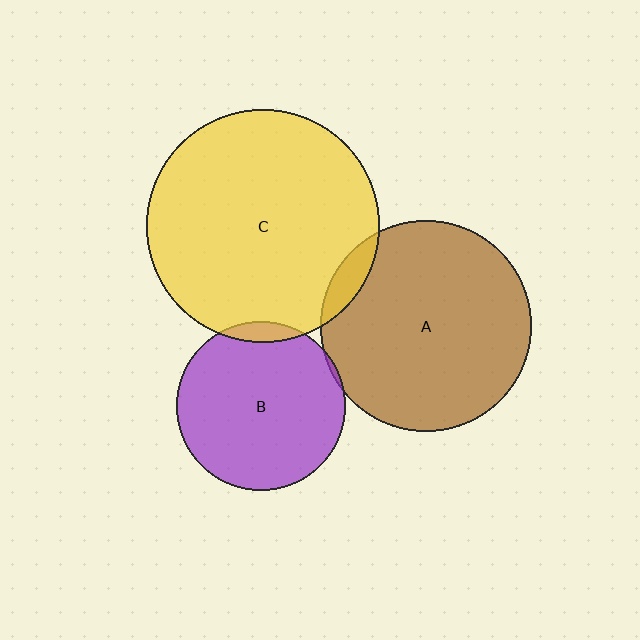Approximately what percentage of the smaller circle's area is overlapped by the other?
Approximately 5%.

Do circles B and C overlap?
Yes.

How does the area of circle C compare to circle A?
Approximately 1.2 times.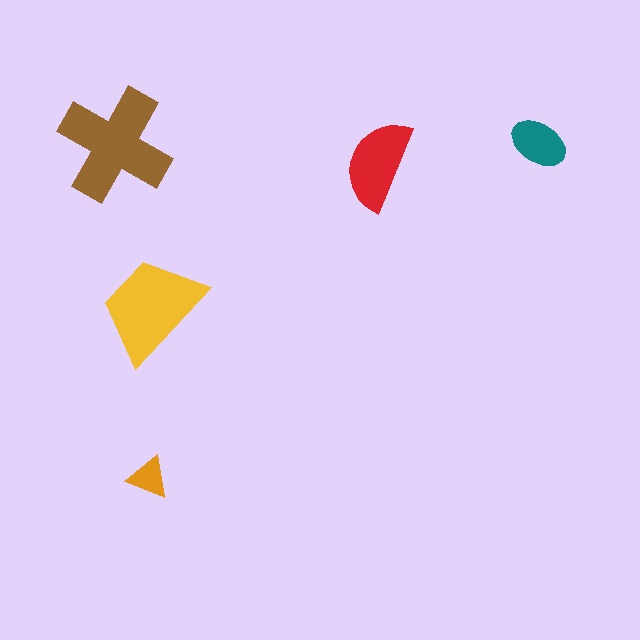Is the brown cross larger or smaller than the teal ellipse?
Larger.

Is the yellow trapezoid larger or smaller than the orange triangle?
Larger.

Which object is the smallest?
The orange triangle.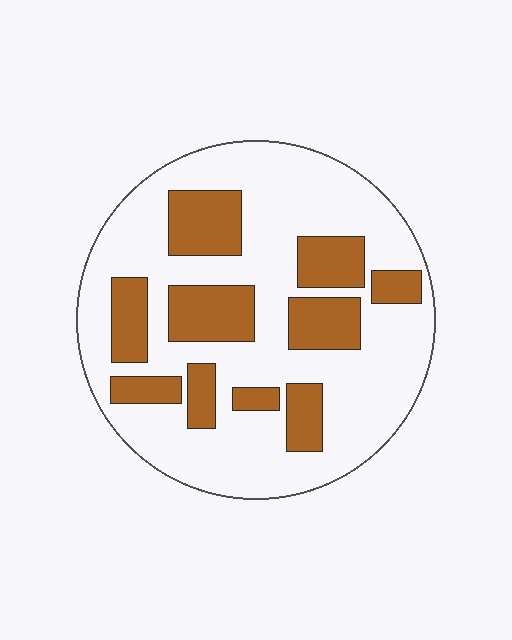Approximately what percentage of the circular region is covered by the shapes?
Approximately 30%.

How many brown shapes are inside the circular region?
10.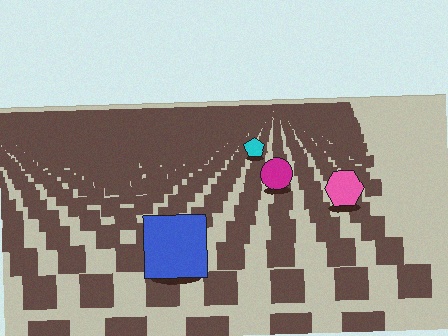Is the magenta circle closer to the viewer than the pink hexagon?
No. The pink hexagon is closer — you can tell from the texture gradient: the ground texture is coarser near it.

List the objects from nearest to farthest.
From nearest to farthest: the blue square, the pink hexagon, the magenta circle, the cyan pentagon.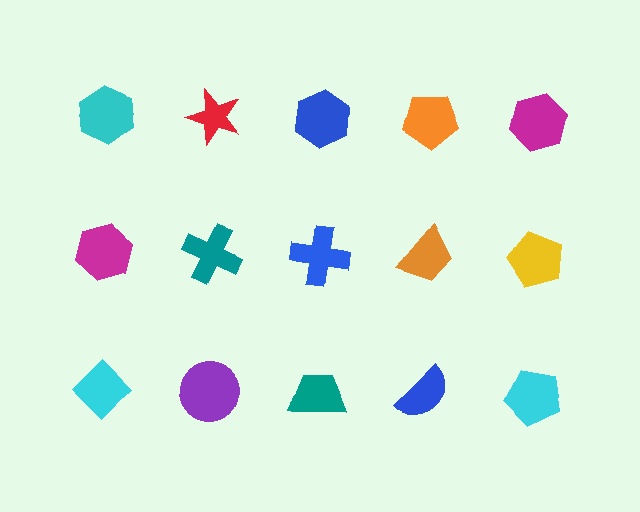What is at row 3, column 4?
A blue semicircle.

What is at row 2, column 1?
A magenta hexagon.